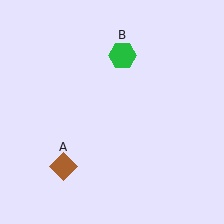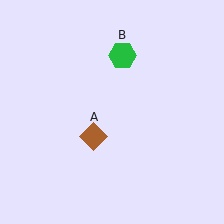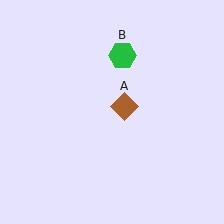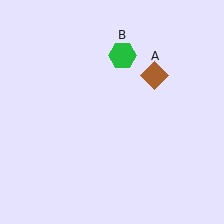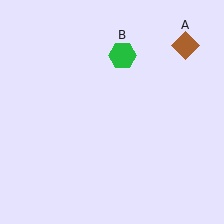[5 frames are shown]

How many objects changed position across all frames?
1 object changed position: brown diamond (object A).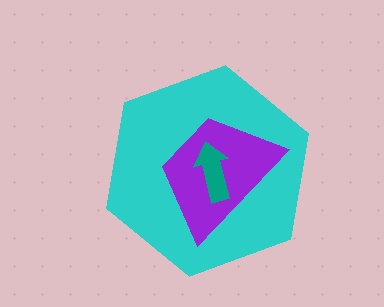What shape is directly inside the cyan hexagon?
The purple trapezoid.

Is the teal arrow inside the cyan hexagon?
Yes.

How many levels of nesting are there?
3.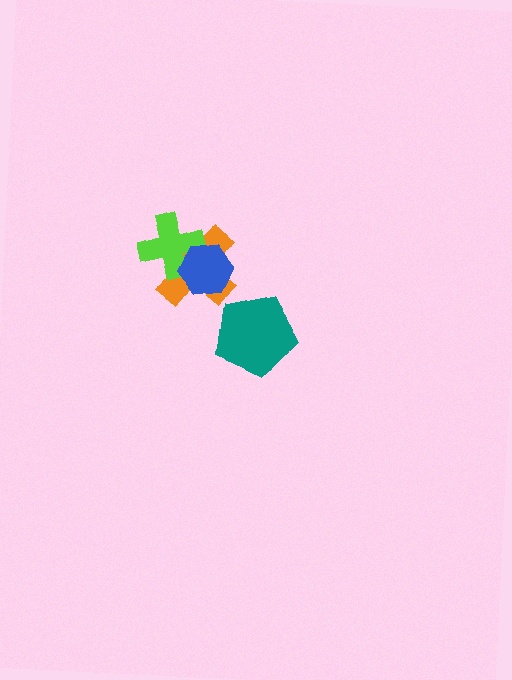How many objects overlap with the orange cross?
2 objects overlap with the orange cross.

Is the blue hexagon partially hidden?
No, no other shape covers it.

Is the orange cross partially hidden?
Yes, it is partially covered by another shape.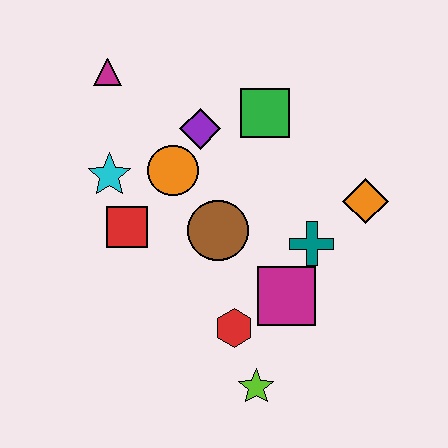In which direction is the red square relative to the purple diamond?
The red square is below the purple diamond.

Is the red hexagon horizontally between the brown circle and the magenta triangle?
No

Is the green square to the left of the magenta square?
Yes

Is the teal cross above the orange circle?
No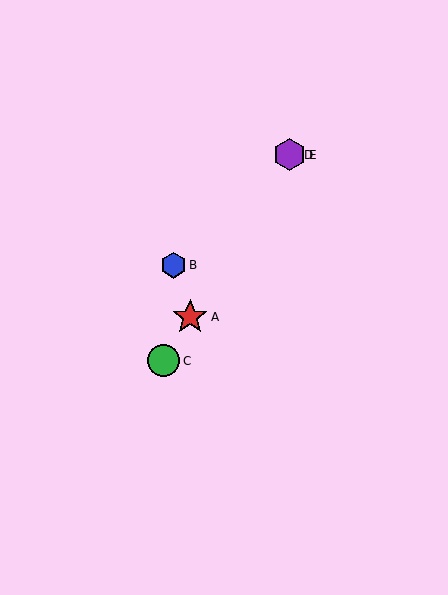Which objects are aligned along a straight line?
Objects A, C, D, E are aligned along a straight line.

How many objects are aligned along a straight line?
4 objects (A, C, D, E) are aligned along a straight line.